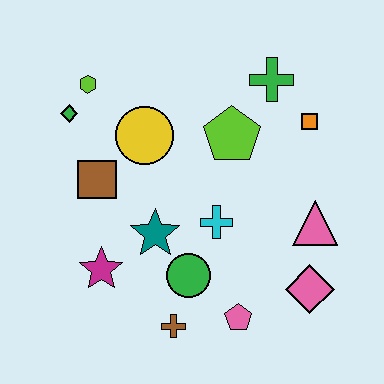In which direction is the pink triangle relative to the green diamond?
The pink triangle is to the right of the green diamond.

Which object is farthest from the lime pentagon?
The brown cross is farthest from the lime pentagon.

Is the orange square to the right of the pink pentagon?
Yes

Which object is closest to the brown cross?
The green circle is closest to the brown cross.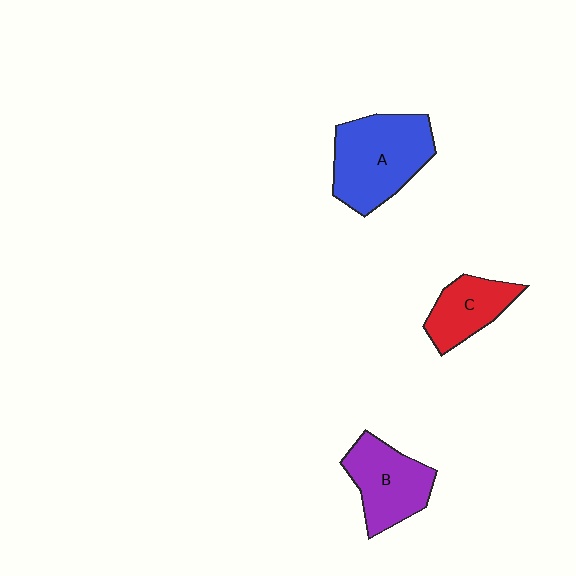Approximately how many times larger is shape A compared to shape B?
Approximately 1.3 times.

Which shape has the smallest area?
Shape C (red).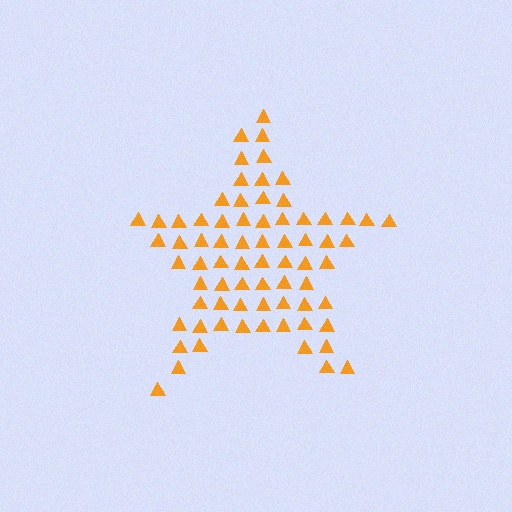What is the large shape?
The large shape is a star.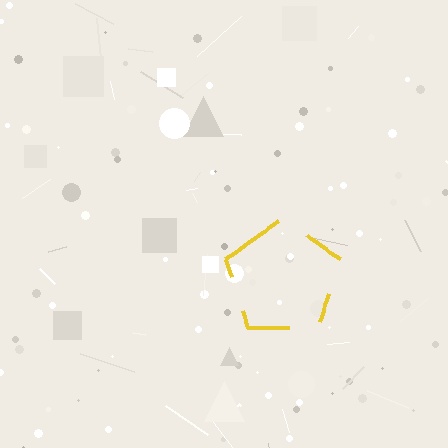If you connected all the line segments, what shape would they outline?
They would outline a pentagon.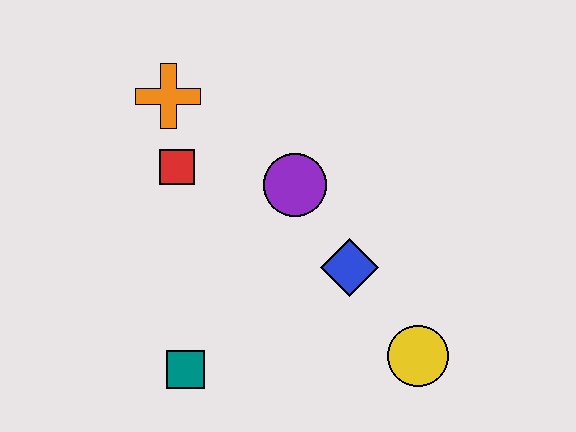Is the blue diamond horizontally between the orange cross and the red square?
No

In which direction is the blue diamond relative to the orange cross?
The blue diamond is to the right of the orange cross.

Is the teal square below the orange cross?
Yes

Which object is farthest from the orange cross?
The yellow circle is farthest from the orange cross.